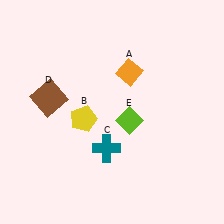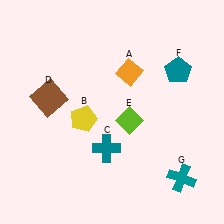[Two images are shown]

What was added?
A teal pentagon (F), a teal cross (G) were added in Image 2.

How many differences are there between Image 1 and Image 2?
There are 2 differences between the two images.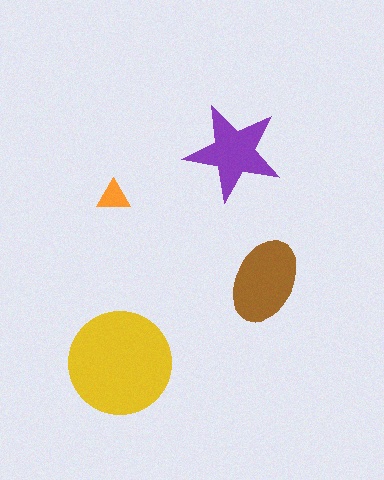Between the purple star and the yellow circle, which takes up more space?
The yellow circle.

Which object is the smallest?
The orange triangle.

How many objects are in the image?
There are 4 objects in the image.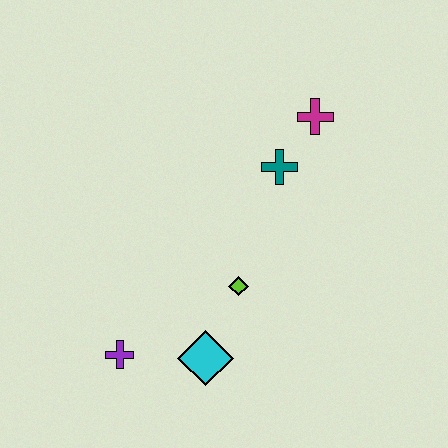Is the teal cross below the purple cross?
No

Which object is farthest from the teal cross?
The purple cross is farthest from the teal cross.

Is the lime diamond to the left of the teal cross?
Yes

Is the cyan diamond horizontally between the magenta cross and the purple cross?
Yes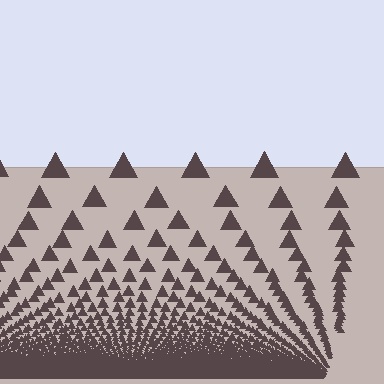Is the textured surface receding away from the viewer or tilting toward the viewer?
The surface appears to tilt toward the viewer. Texture elements get larger and sparser toward the top.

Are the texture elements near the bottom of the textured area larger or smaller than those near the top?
Smaller. The gradient is inverted — elements near the bottom are smaller and denser.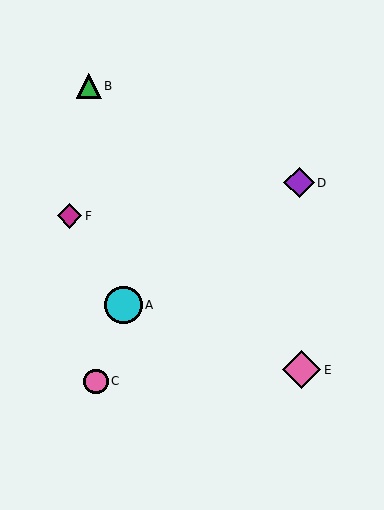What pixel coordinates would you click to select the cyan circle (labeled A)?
Click at (123, 305) to select the cyan circle A.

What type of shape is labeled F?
Shape F is a magenta diamond.